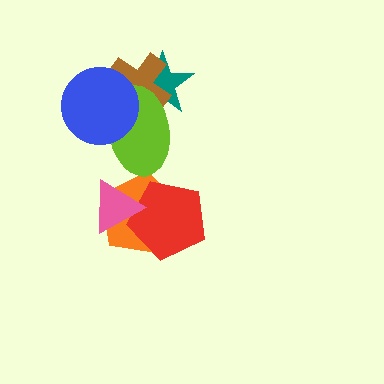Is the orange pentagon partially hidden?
Yes, it is partially covered by another shape.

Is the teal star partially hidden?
Yes, it is partially covered by another shape.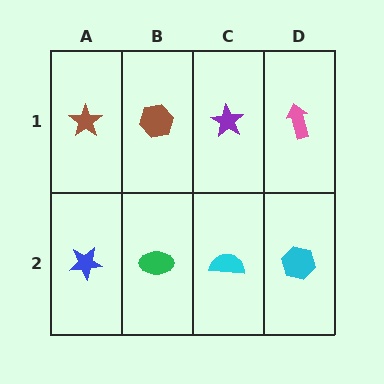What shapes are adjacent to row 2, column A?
A brown star (row 1, column A), a green ellipse (row 2, column B).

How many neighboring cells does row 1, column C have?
3.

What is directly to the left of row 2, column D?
A cyan semicircle.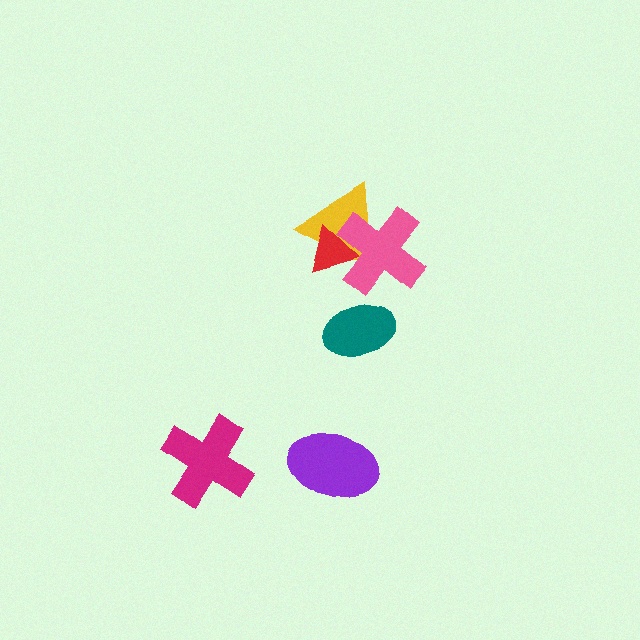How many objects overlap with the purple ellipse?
0 objects overlap with the purple ellipse.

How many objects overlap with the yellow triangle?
2 objects overlap with the yellow triangle.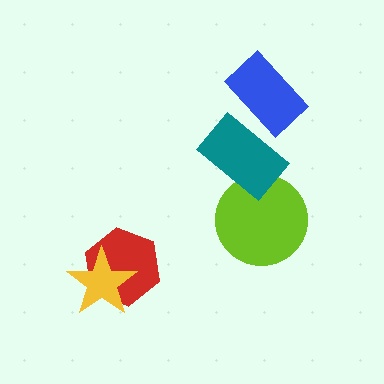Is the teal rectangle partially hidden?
No, no other shape covers it.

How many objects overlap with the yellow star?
1 object overlaps with the yellow star.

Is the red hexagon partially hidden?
Yes, it is partially covered by another shape.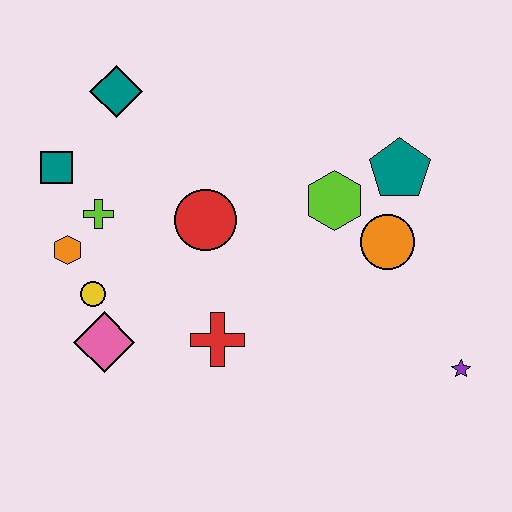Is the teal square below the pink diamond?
No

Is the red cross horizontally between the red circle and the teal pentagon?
Yes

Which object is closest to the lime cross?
The orange hexagon is closest to the lime cross.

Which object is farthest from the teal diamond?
The purple star is farthest from the teal diamond.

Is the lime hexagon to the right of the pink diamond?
Yes